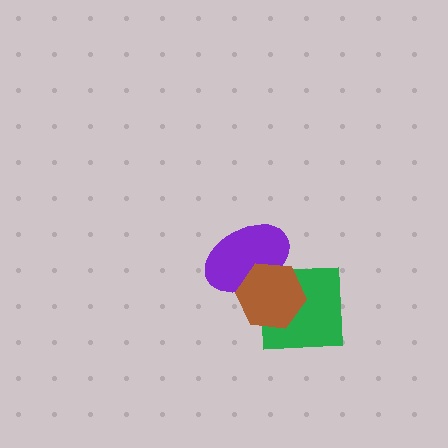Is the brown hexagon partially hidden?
No, no other shape covers it.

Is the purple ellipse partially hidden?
Yes, it is partially covered by another shape.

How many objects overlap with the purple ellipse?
2 objects overlap with the purple ellipse.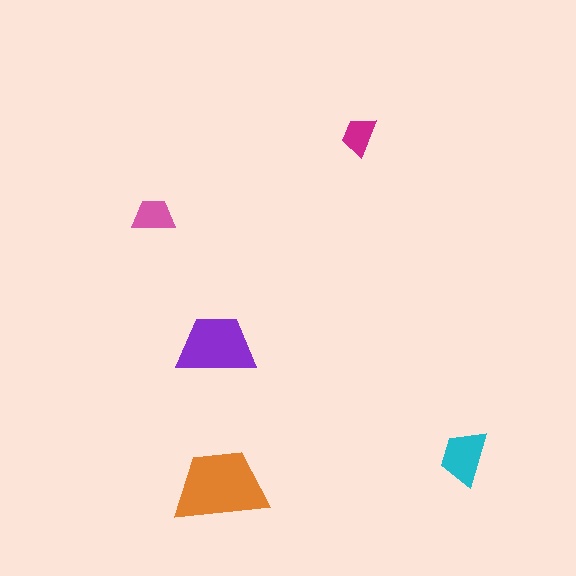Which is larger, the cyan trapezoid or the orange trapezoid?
The orange one.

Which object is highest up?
The magenta trapezoid is topmost.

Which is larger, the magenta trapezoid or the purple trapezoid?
The purple one.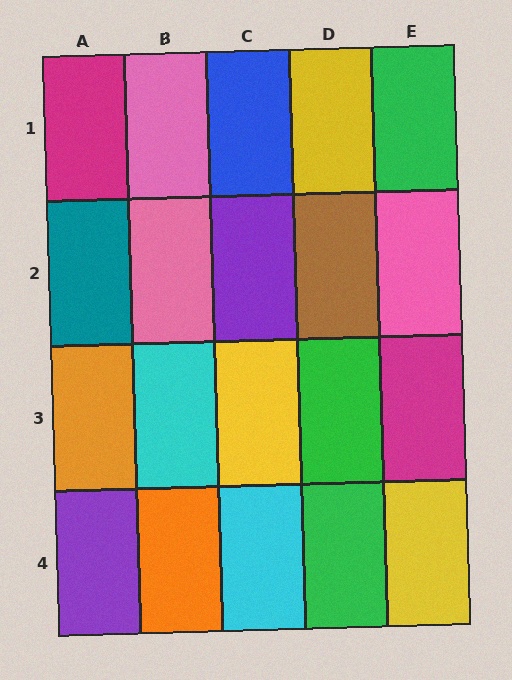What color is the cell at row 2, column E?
Pink.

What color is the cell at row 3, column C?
Yellow.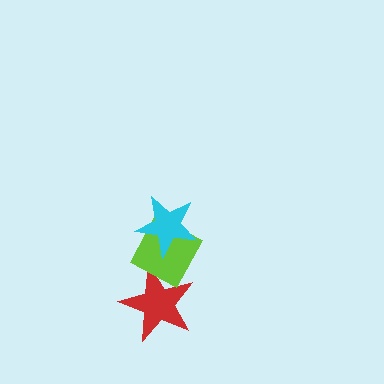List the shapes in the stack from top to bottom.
From top to bottom: the cyan star, the lime diamond, the red star.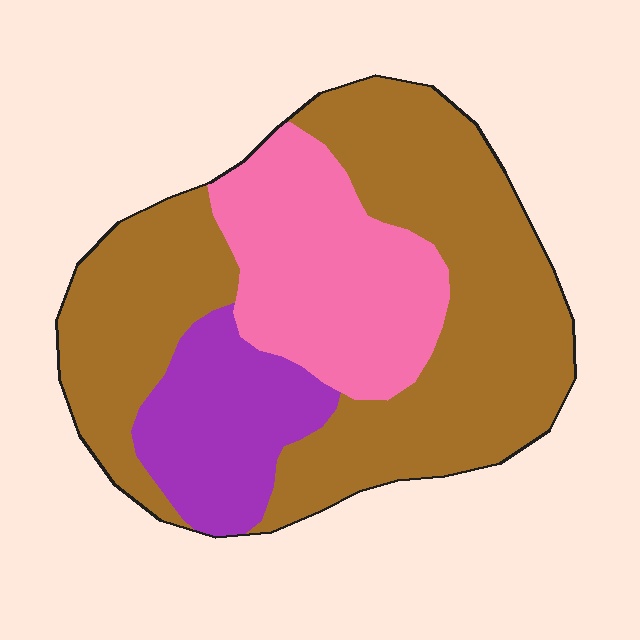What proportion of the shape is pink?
Pink covers around 25% of the shape.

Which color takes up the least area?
Purple, at roughly 15%.